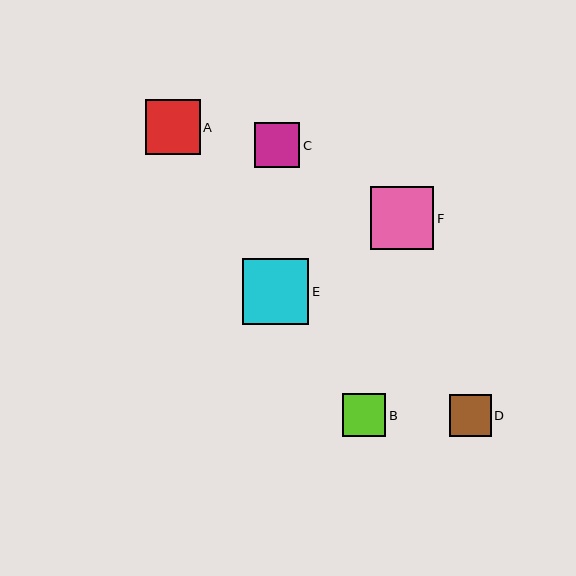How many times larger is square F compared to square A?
Square F is approximately 1.2 times the size of square A.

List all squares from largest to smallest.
From largest to smallest: E, F, A, C, B, D.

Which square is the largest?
Square E is the largest with a size of approximately 66 pixels.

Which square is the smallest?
Square D is the smallest with a size of approximately 42 pixels.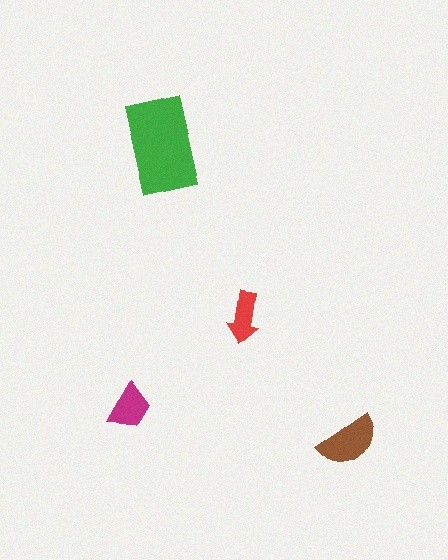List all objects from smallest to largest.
The red arrow, the magenta trapezoid, the brown semicircle, the green rectangle.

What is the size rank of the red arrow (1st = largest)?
4th.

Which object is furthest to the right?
The brown semicircle is rightmost.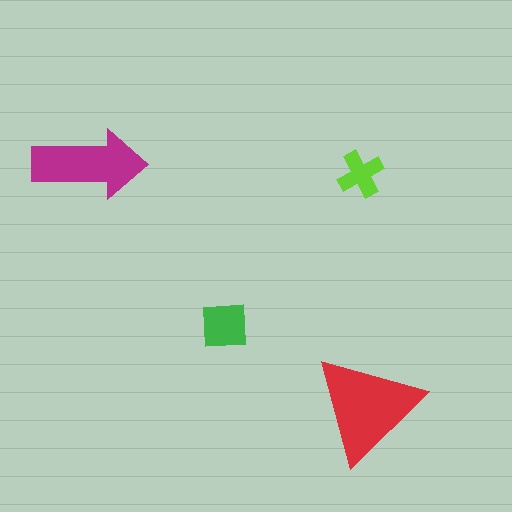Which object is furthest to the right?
The red triangle is rightmost.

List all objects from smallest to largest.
The lime cross, the green square, the magenta arrow, the red triangle.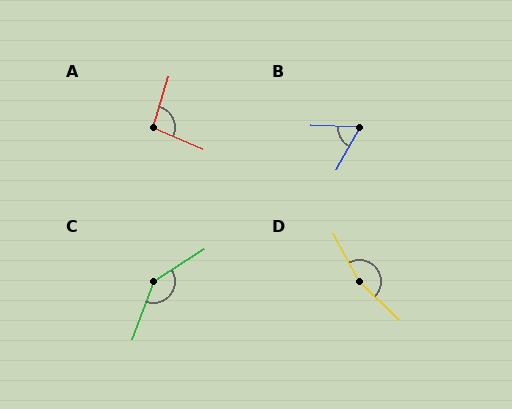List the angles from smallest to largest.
B (63°), A (97°), C (143°), D (161°).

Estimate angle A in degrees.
Approximately 97 degrees.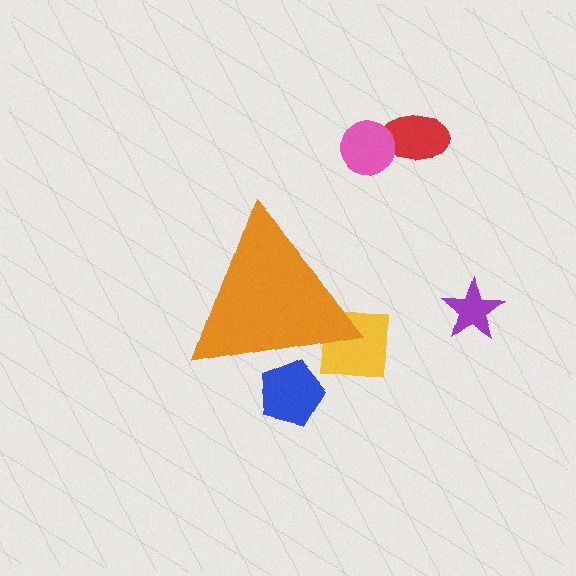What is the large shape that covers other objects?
An orange triangle.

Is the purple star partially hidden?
No, the purple star is fully visible.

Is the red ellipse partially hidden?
No, the red ellipse is fully visible.